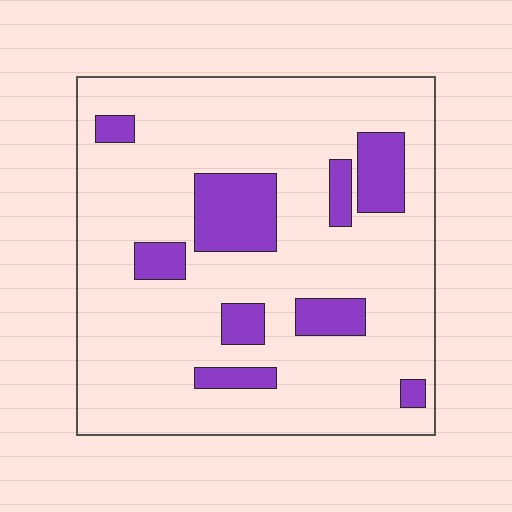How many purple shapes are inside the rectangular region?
9.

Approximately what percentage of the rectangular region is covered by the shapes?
Approximately 15%.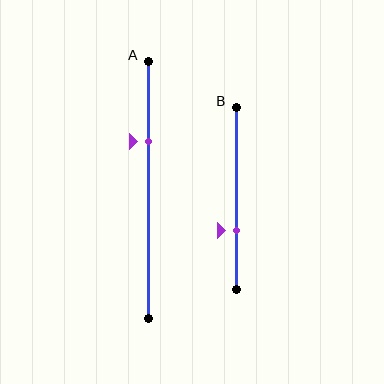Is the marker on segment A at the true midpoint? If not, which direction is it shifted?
No, the marker on segment A is shifted upward by about 19% of the segment length.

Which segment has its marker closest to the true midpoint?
Segment B has its marker closest to the true midpoint.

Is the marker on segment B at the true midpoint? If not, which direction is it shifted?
No, the marker on segment B is shifted downward by about 18% of the segment length.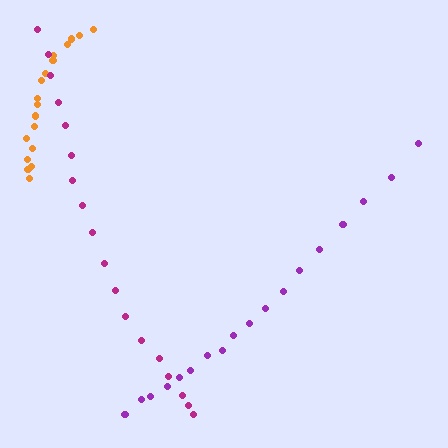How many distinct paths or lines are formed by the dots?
There are 3 distinct paths.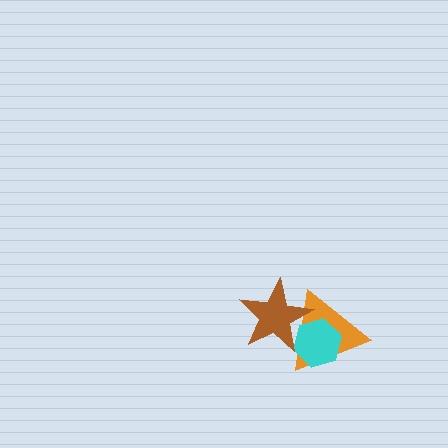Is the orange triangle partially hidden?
Yes, it is partially covered by another shape.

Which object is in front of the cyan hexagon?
The brown star is in front of the cyan hexagon.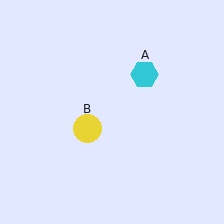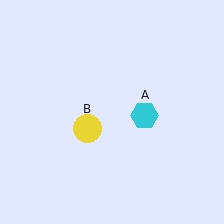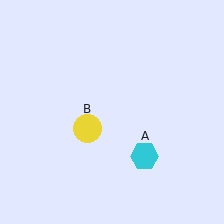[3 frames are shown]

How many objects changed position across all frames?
1 object changed position: cyan hexagon (object A).